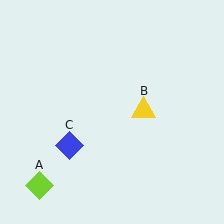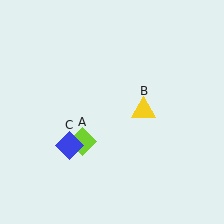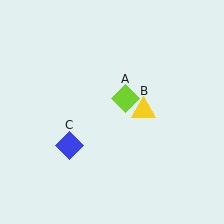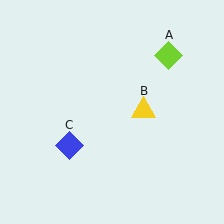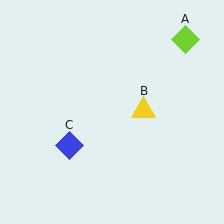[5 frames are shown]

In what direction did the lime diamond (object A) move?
The lime diamond (object A) moved up and to the right.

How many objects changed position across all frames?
1 object changed position: lime diamond (object A).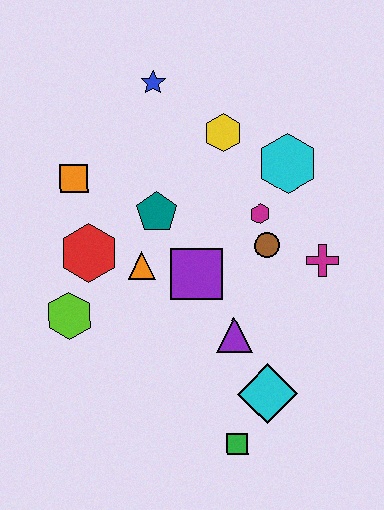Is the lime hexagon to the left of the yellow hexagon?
Yes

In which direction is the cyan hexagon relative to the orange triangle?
The cyan hexagon is to the right of the orange triangle.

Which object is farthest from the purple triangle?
The blue star is farthest from the purple triangle.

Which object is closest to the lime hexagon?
The red hexagon is closest to the lime hexagon.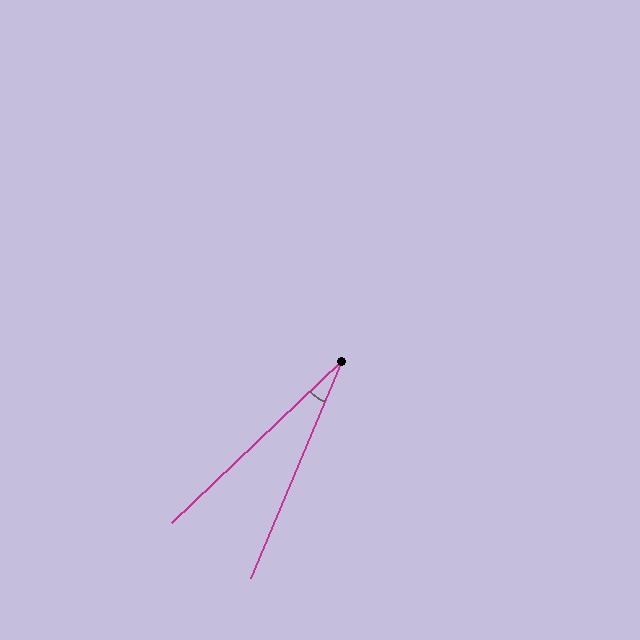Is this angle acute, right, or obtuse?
It is acute.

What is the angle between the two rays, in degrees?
Approximately 24 degrees.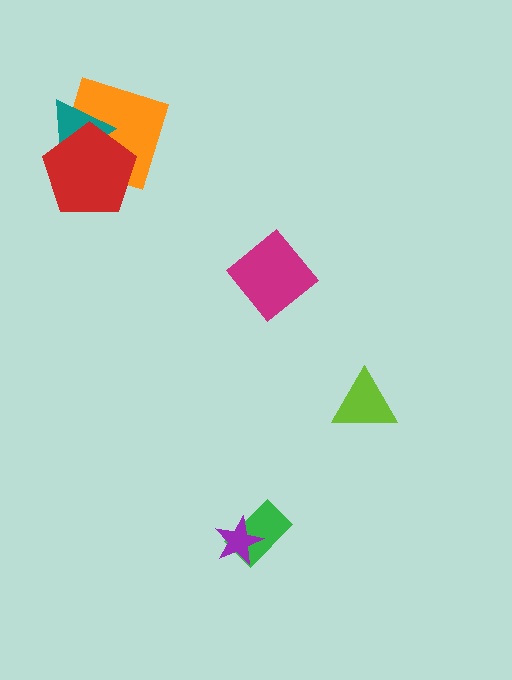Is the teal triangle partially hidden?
Yes, it is partially covered by another shape.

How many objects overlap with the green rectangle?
1 object overlaps with the green rectangle.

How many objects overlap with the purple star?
1 object overlaps with the purple star.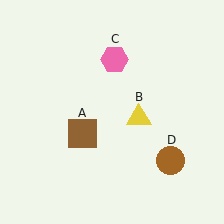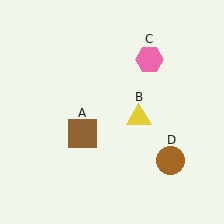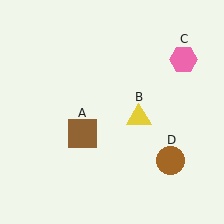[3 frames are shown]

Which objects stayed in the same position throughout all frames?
Brown square (object A) and yellow triangle (object B) and brown circle (object D) remained stationary.